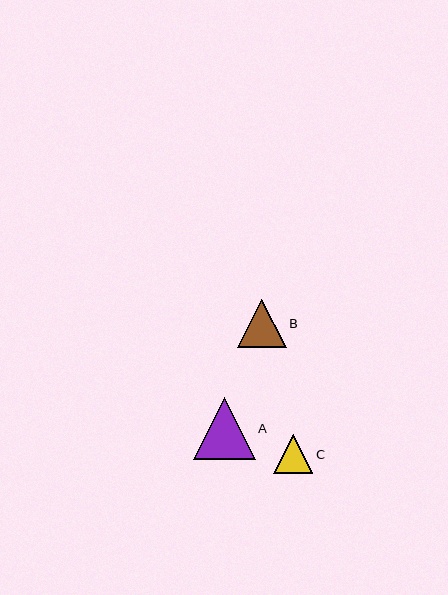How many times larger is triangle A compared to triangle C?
Triangle A is approximately 1.6 times the size of triangle C.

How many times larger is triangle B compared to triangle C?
Triangle B is approximately 1.2 times the size of triangle C.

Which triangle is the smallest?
Triangle C is the smallest with a size of approximately 39 pixels.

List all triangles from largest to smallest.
From largest to smallest: A, B, C.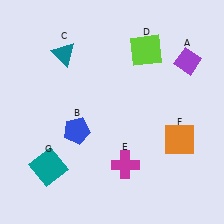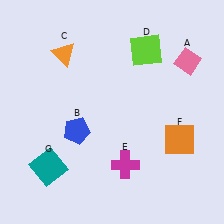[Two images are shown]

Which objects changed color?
A changed from purple to pink. C changed from teal to orange.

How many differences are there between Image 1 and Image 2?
There are 2 differences between the two images.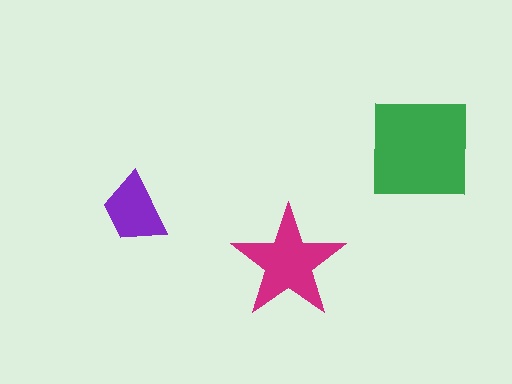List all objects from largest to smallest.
The green square, the magenta star, the purple trapezoid.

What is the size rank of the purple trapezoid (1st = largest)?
3rd.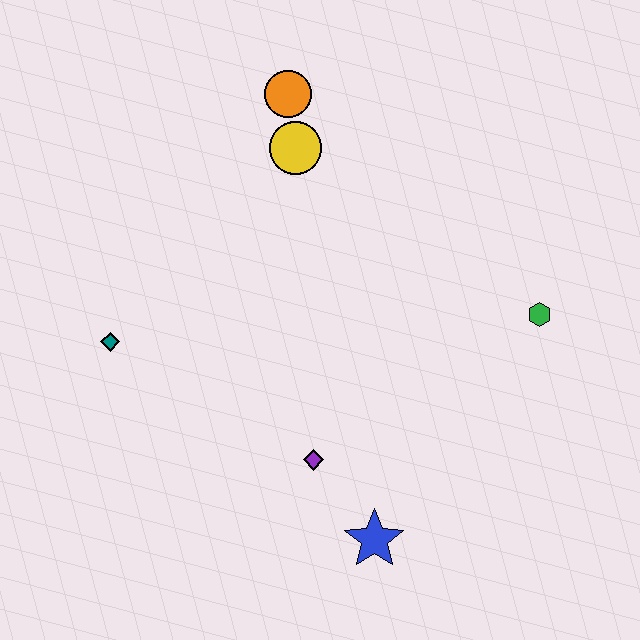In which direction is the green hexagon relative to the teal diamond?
The green hexagon is to the right of the teal diamond.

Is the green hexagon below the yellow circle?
Yes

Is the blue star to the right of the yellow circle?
Yes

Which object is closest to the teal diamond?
The purple diamond is closest to the teal diamond.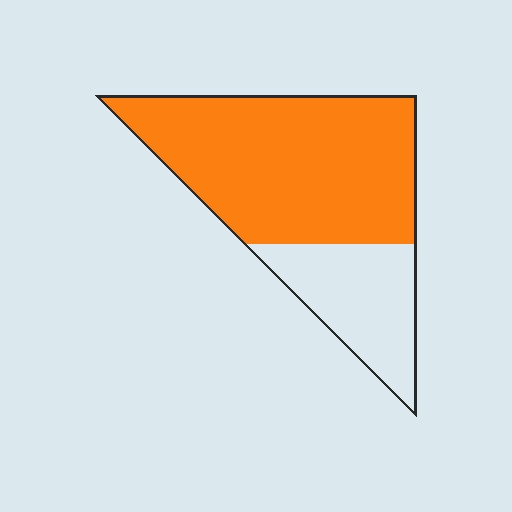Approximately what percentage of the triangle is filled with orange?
Approximately 70%.